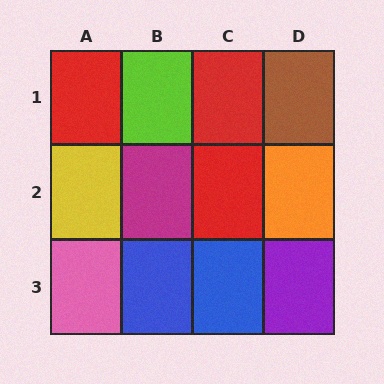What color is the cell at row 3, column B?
Blue.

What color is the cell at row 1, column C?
Red.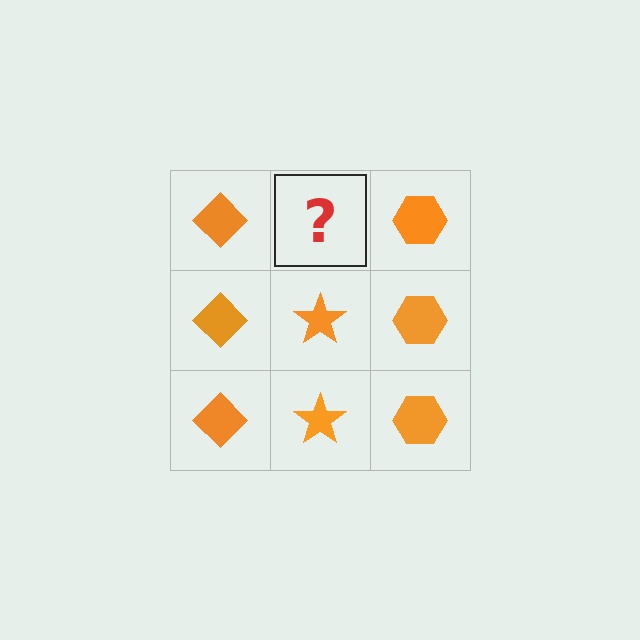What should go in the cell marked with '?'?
The missing cell should contain an orange star.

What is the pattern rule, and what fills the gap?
The rule is that each column has a consistent shape. The gap should be filled with an orange star.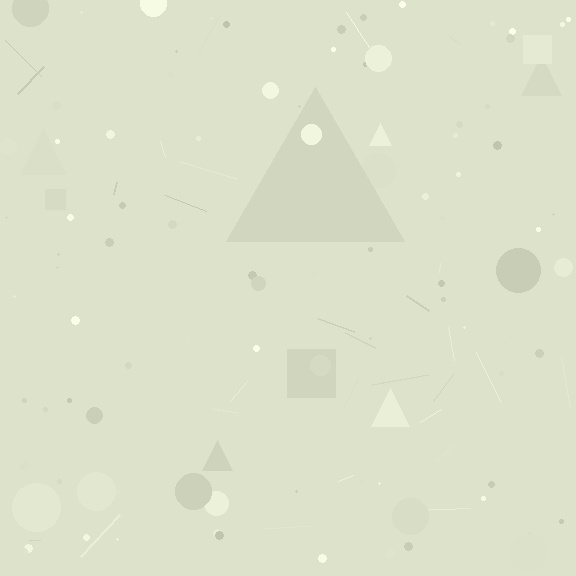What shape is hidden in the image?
A triangle is hidden in the image.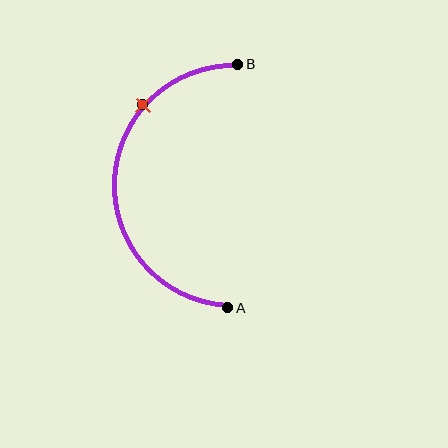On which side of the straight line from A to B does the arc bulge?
The arc bulges to the left of the straight line connecting A and B.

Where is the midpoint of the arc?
The arc midpoint is the point on the curve farthest from the straight line joining A and B. It sits to the left of that line.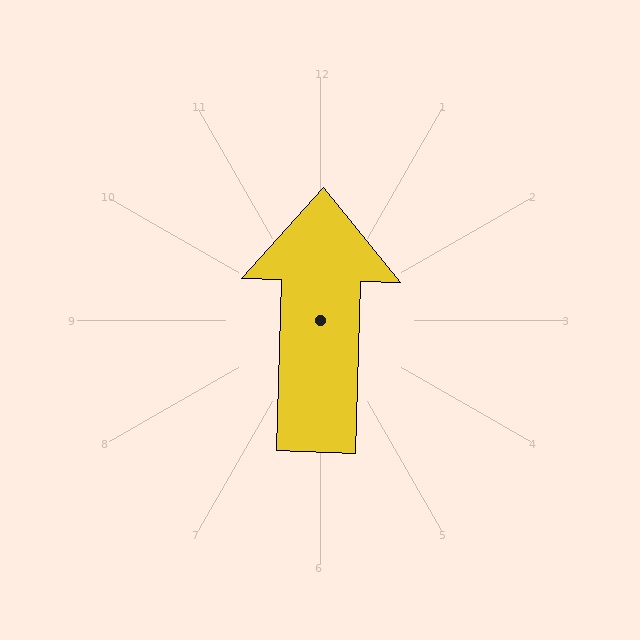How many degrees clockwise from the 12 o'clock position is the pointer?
Approximately 2 degrees.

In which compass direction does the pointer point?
North.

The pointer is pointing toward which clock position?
Roughly 12 o'clock.